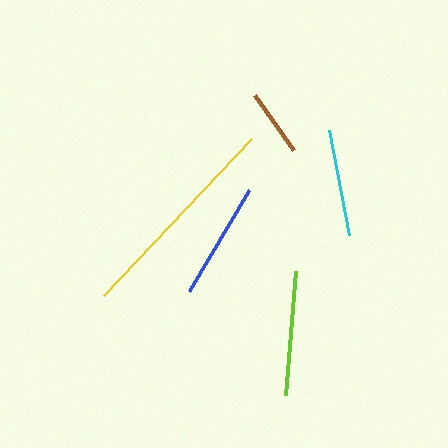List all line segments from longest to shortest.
From longest to shortest: yellow, lime, blue, cyan, brown.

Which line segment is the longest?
The yellow line is the longest at approximately 216 pixels.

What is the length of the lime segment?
The lime segment is approximately 125 pixels long.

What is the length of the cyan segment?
The cyan segment is approximately 108 pixels long.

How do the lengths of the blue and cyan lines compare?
The blue and cyan lines are approximately the same length.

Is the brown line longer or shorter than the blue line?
The blue line is longer than the brown line.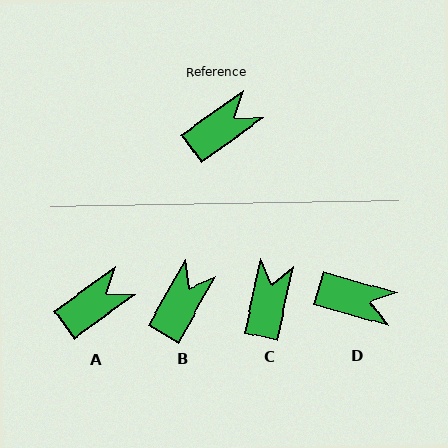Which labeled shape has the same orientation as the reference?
A.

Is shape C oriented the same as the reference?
No, it is off by about 41 degrees.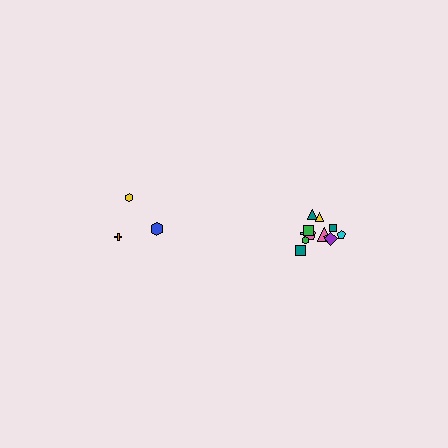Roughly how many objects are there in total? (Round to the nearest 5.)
Roughly 15 objects in total.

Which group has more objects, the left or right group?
The right group.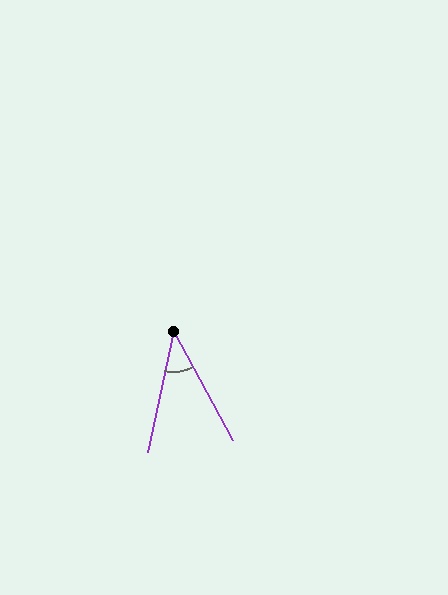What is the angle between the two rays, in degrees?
Approximately 41 degrees.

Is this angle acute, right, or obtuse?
It is acute.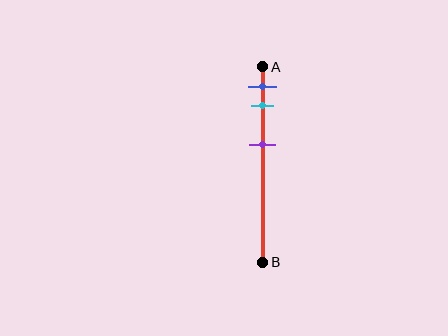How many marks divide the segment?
There are 3 marks dividing the segment.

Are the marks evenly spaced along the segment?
No, the marks are not evenly spaced.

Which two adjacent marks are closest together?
The blue and cyan marks are the closest adjacent pair.